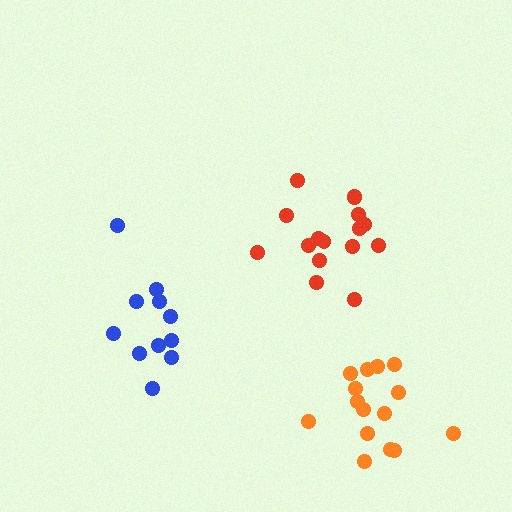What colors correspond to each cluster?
The clusters are colored: blue, red, orange.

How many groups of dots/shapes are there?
There are 3 groups.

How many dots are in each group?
Group 1: 11 dots, Group 2: 16 dots, Group 3: 15 dots (42 total).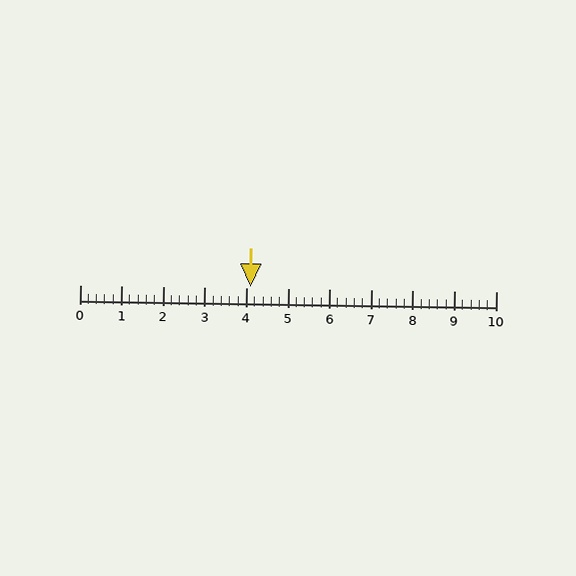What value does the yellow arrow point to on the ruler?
The yellow arrow points to approximately 4.1.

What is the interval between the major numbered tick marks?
The major tick marks are spaced 1 units apart.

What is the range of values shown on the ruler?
The ruler shows values from 0 to 10.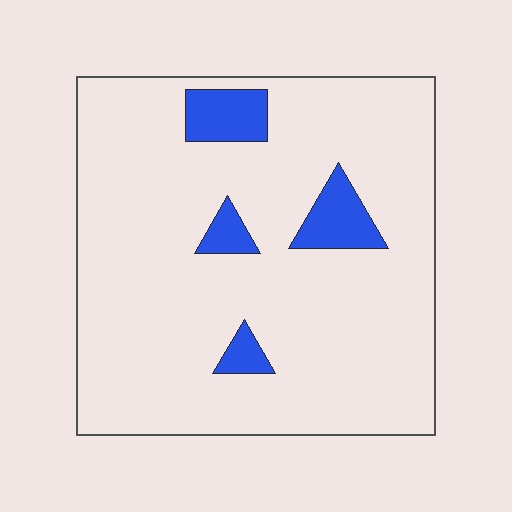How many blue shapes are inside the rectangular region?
4.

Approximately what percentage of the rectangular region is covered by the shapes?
Approximately 10%.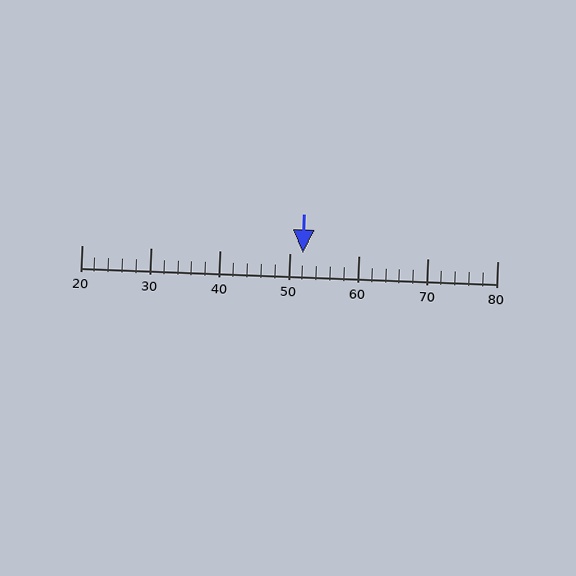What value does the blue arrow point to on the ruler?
The blue arrow points to approximately 52.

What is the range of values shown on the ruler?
The ruler shows values from 20 to 80.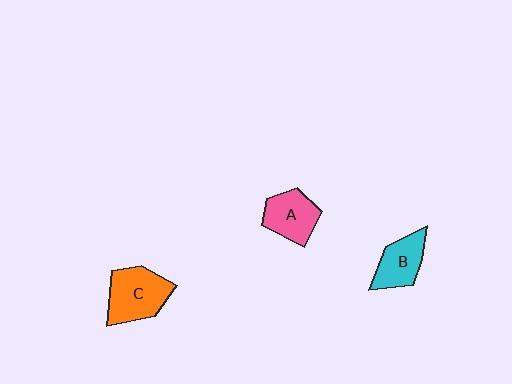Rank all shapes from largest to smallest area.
From largest to smallest: C (orange), A (pink), B (cyan).